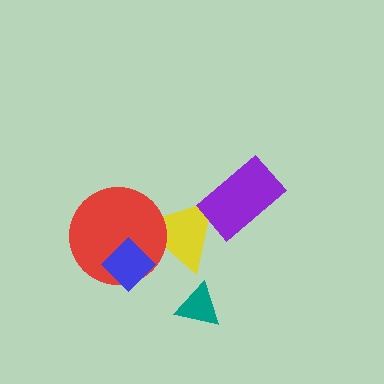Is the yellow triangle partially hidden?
Yes, it is partially covered by another shape.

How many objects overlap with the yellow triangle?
3 objects overlap with the yellow triangle.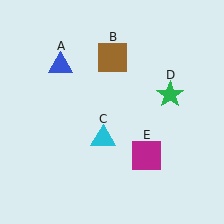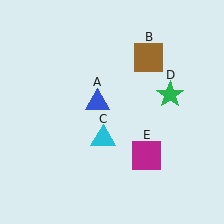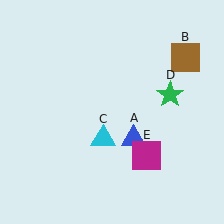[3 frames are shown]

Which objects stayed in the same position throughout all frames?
Cyan triangle (object C) and green star (object D) and magenta square (object E) remained stationary.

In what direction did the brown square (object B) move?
The brown square (object B) moved right.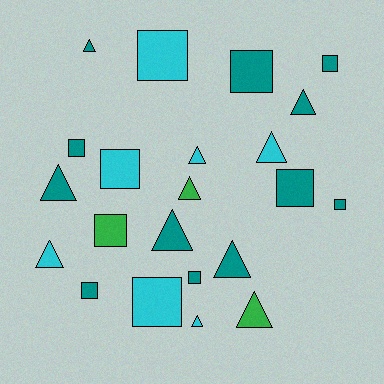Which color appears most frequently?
Teal, with 12 objects.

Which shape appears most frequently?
Triangle, with 11 objects.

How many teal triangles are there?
There are 5 teal triangles.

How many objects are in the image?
There are 22 objects.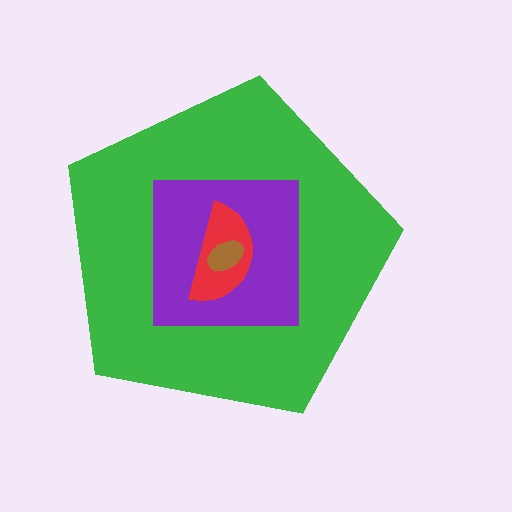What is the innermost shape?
The brown ellipse.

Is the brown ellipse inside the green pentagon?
Yes.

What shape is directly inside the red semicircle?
The brown ellipse.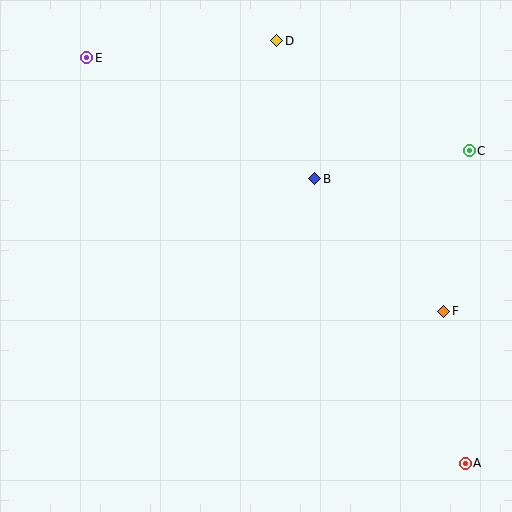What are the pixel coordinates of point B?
Point B is at (315, 179).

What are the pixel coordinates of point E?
Point E is at (87, 58).